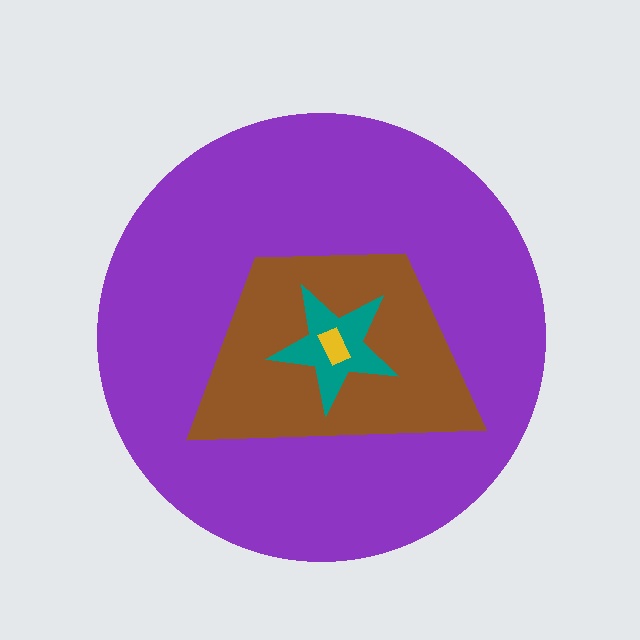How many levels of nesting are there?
4.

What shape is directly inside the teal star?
The yellow rectangle.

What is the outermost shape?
The purple circle.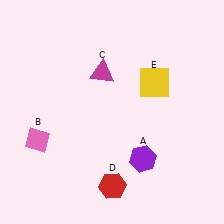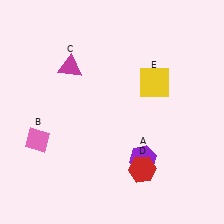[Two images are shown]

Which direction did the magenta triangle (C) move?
The magenta triangle (C) moved left.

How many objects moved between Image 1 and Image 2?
2 objects moved between the two images.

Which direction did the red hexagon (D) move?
The red hexagon (D) moved right.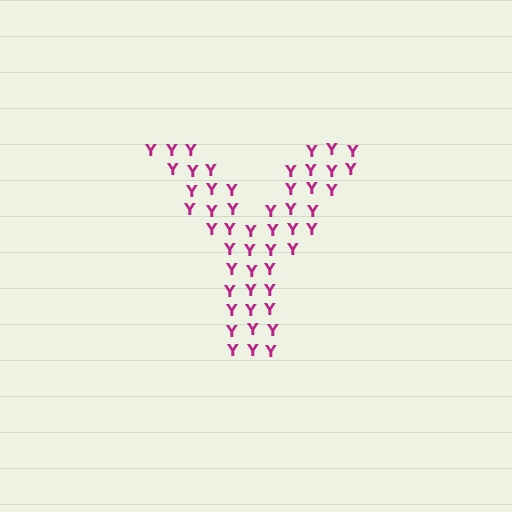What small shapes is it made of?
It is made of small letter Y's.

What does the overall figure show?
The overall figure shows the letter Y.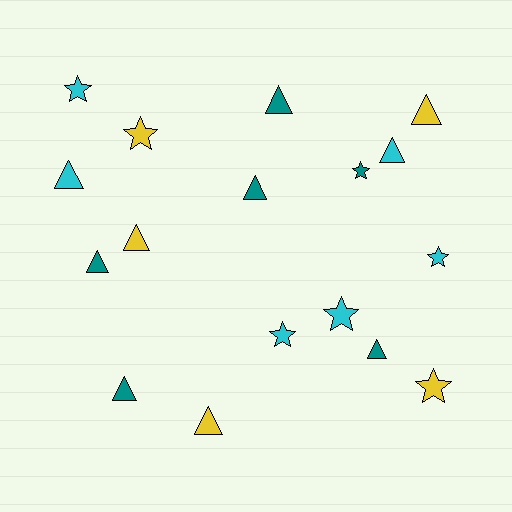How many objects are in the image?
There are 17 objects.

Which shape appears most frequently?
Triangle, with 10 objects.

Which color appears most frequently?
Teal, with 6 objects.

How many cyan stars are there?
There are 4 cyan stars.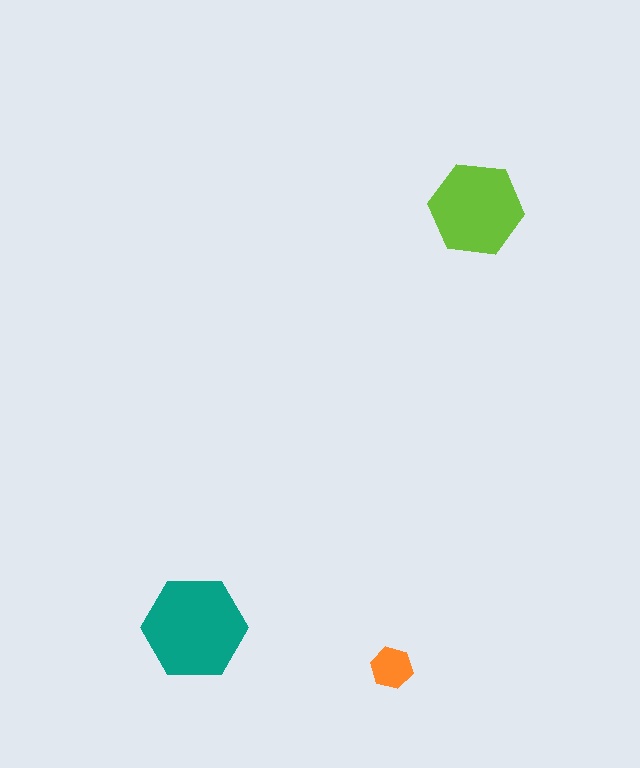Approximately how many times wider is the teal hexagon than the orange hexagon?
About 2.5 times wider.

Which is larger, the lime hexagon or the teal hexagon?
The teal one.